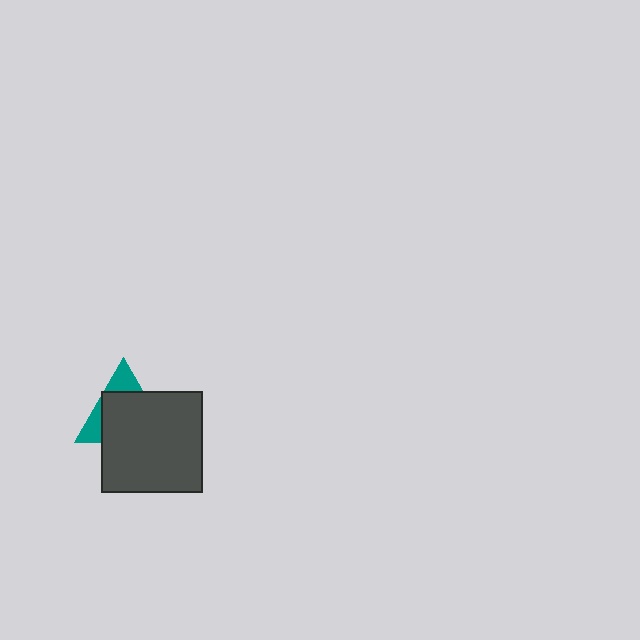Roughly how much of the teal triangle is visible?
A small part of it is visible (roughly 32%).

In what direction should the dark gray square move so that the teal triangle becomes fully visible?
The dark gray square should move down. That is the shortest direction to clear the overlap and leave the teal triangle fully visible.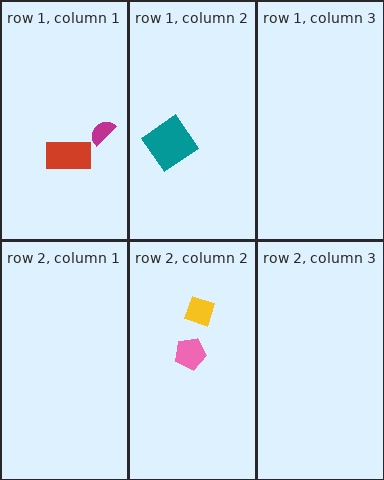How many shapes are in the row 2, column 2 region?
2.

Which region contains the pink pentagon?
The row 2, column 2 region.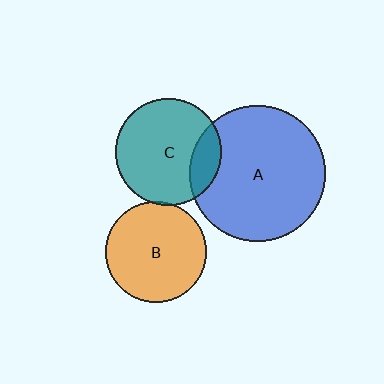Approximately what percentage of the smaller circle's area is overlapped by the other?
Approximately 5%.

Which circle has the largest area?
Circle A (blue).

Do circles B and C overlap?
Yes.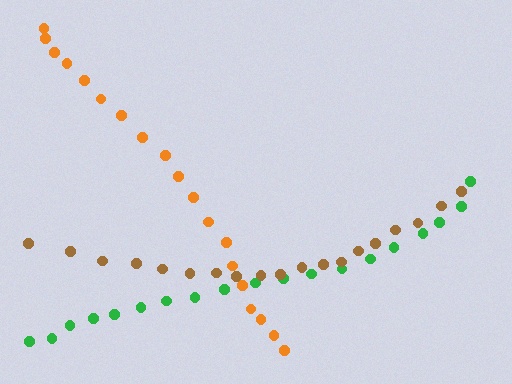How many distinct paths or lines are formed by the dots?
There are 3 distinct paths.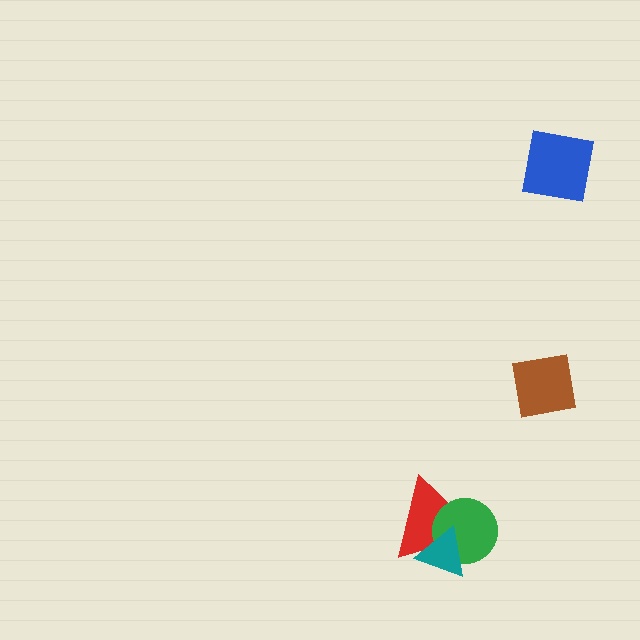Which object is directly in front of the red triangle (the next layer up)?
The green circle is directly in front of the red triangle.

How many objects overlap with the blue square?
0 objects overlap with the blue square.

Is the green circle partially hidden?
Yes, it is partially covered by another shape.